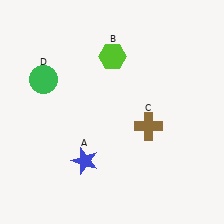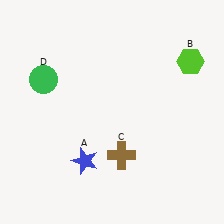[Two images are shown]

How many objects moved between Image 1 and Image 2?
2 objects moved between the two images.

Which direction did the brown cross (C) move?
The brown cross (C) moved down.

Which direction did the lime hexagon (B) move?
The lime hexagon (B) moved right.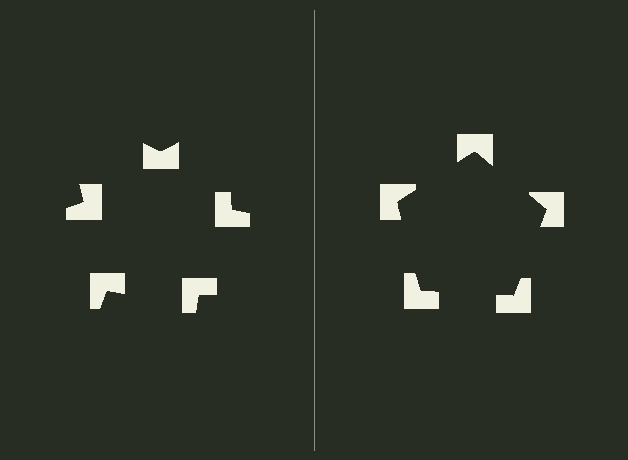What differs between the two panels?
The notched squares are positioned identically on both sides; only the wedge orientations differ. On the right they align to a pentagon; on the left they are misaligned.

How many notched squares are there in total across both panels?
10 — 5 on each side.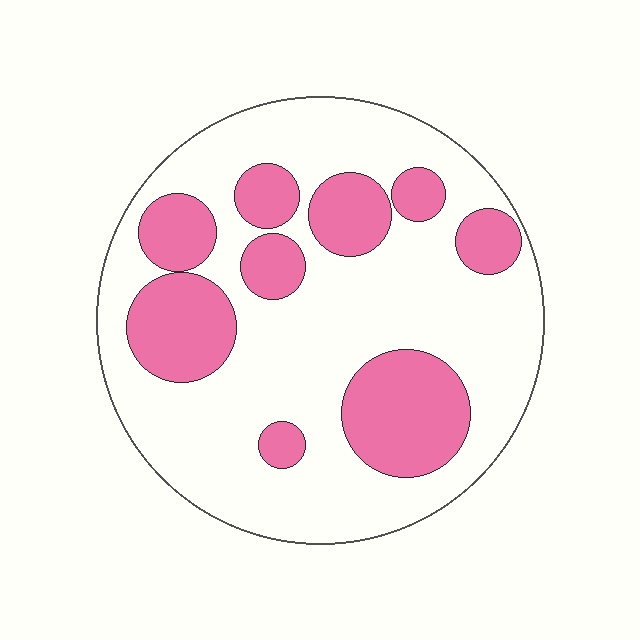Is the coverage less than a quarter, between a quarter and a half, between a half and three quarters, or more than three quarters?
Between a quarter and a half.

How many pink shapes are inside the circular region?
9.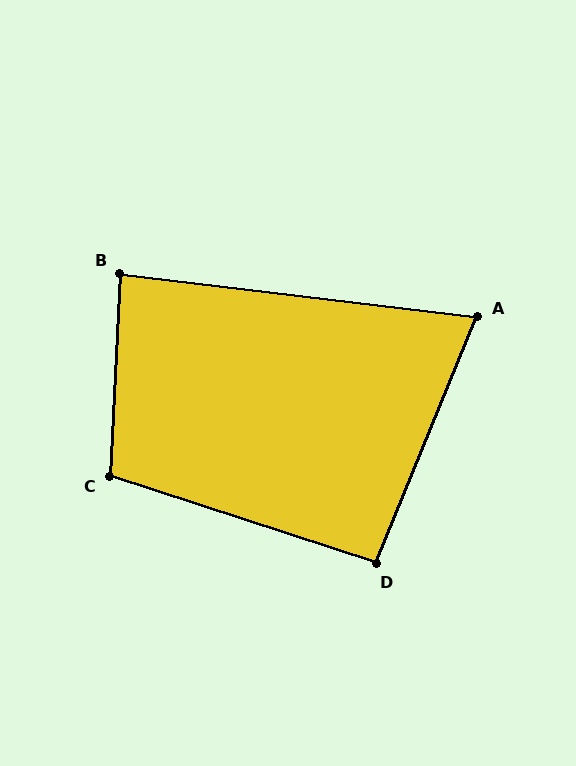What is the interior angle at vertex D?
Approximately 94 degrees (approximately right).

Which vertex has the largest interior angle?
C, at approximately 105 degrees.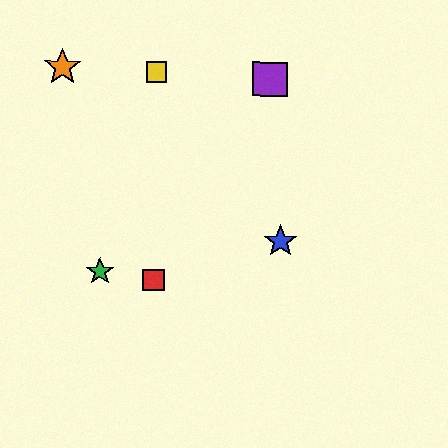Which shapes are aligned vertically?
The red square, the yellow square are aligned vertically.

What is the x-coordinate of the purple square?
The purple square is at x≈270.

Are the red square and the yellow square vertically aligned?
Yes, both are at x≈154.